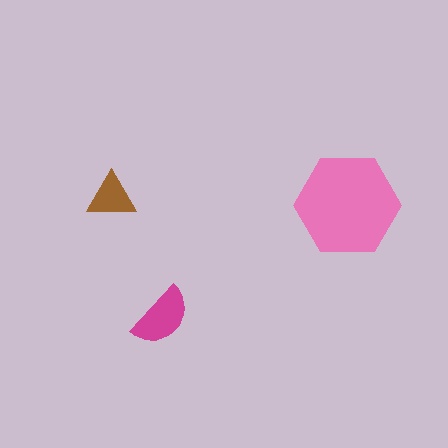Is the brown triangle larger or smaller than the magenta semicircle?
Smaller.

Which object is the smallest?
The brown triangle.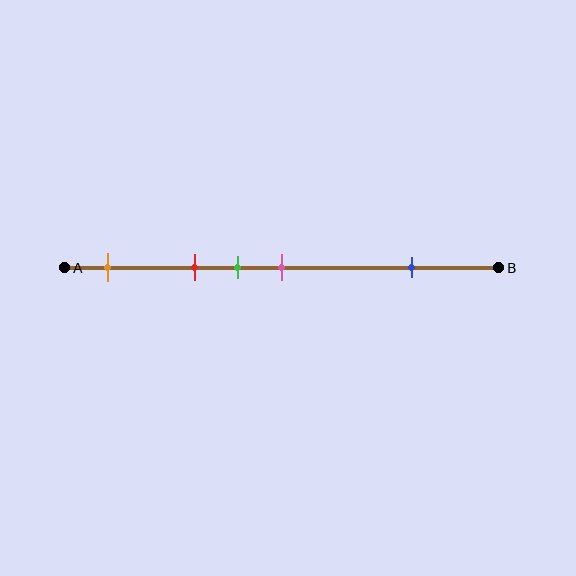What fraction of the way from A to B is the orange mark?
The orange mark is approximately 10% (0.1) of the way from A to B.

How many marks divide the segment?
There are 5 marks dividing the segment.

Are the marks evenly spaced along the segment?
No, the marks are not evenly spaced.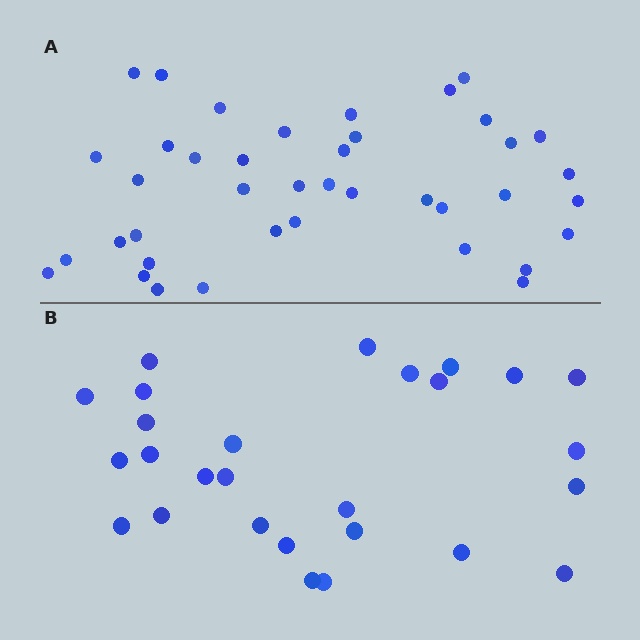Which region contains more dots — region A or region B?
Region A (the top region) has more dots.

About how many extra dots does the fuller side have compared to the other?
Region A has approximately 15 more dots than region B.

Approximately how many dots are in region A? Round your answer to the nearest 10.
About 40 dots.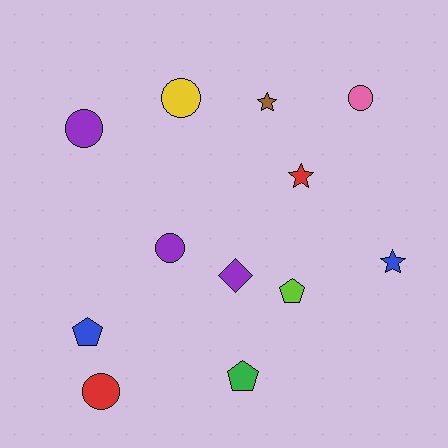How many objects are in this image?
There are 12 objects.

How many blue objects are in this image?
There are 2 blue objects.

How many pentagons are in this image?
There are 3 pentagons.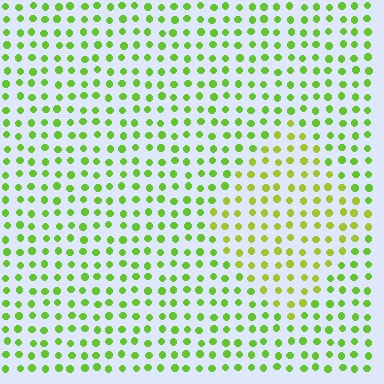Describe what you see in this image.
The image is filled with small lime elements in a uniform arrangement. A diamond-shaped region is visible where the elements are tinted to a slightly different hue, forming a subtle color boundary.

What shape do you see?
I see a diamond.